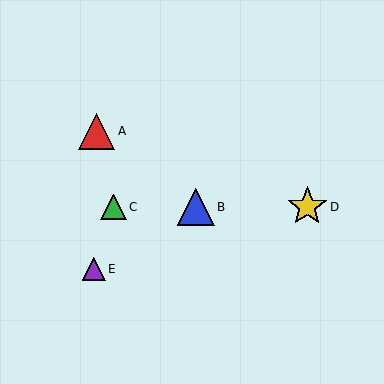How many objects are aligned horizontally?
3 objects (B, C, D) are aligned horizontally.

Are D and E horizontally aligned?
No, D is at y≈207 and E is at y≈269.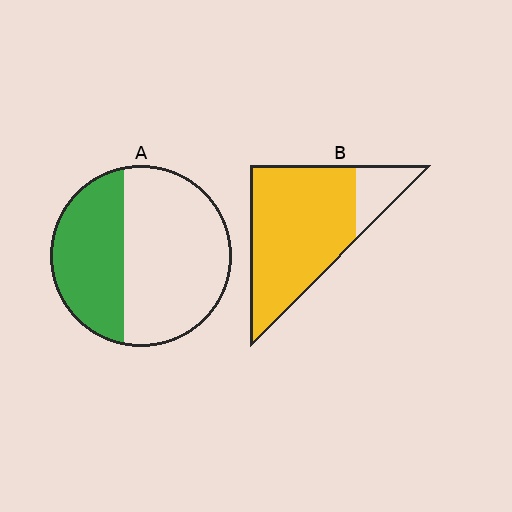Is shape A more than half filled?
No.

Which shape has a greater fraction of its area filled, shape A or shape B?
Shape B.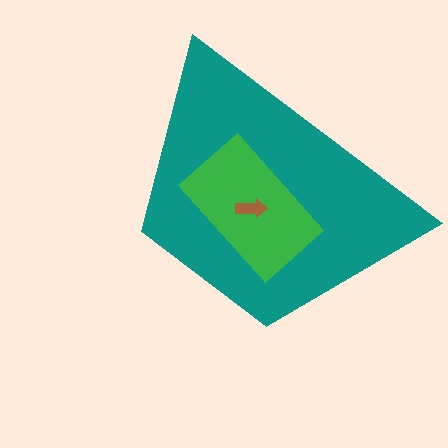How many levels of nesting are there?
3.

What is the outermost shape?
The teal trapezoid.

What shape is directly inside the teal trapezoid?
The green rectangle.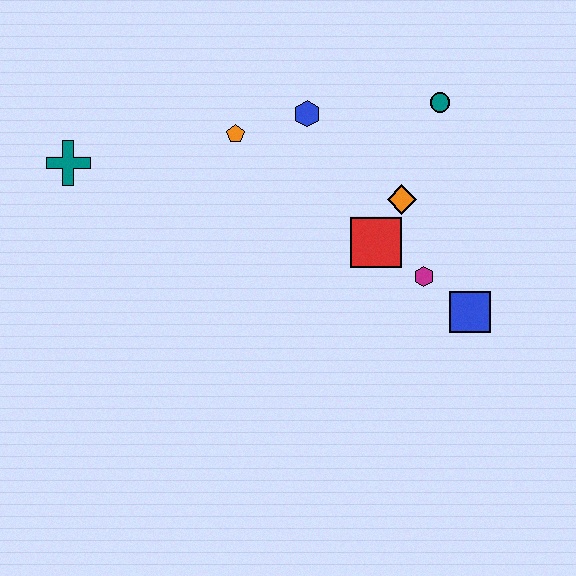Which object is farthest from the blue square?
The teal cross is farthest from the blue square.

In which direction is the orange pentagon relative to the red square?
The orange pentagon is to the left of the red square.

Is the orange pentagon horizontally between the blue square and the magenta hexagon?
No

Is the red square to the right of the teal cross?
Yes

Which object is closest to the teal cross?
The orange pentagon is closest to the teal cross.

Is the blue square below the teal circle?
Yes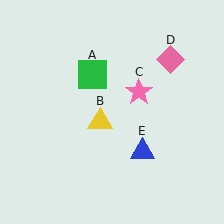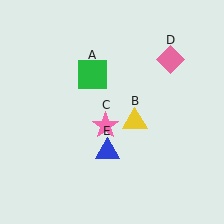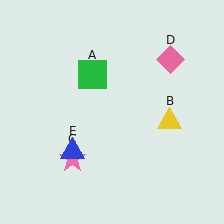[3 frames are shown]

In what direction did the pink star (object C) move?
The pink star (object C) moved down and to the left.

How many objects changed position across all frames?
3 objects changed position: yellow triangle (object B), pink star (object C), blue triangle (object E).